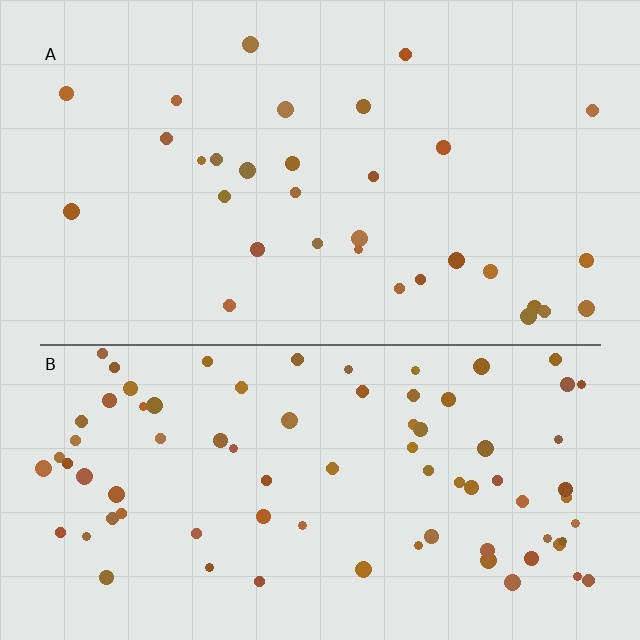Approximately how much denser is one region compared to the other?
Approximately 2.5× — region B over region A.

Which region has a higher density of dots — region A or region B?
B (the bottom).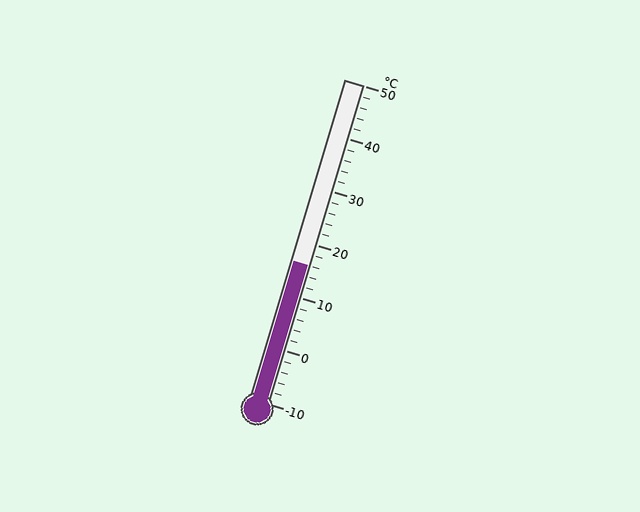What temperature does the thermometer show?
The thermometer shows approximately 16°C.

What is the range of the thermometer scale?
The thermometer scale ranges from -10°C to 50°C.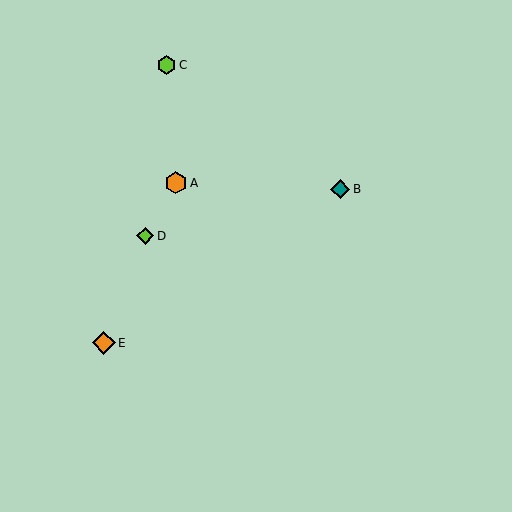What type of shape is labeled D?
Shape D is a lime diamond.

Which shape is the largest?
The orange diamond (labeled E) is the largest.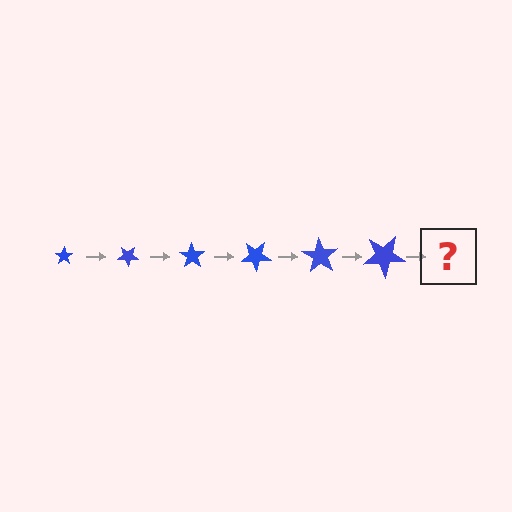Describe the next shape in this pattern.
It should be a star, larger than the previous one and rotated 210 degrees from the start.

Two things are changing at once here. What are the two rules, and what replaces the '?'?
The two rules are that the star grows larger each step and it rotates 35 degrees each step. The '?' should be a star, larger than the previous one and rotated 210 degrees from the start.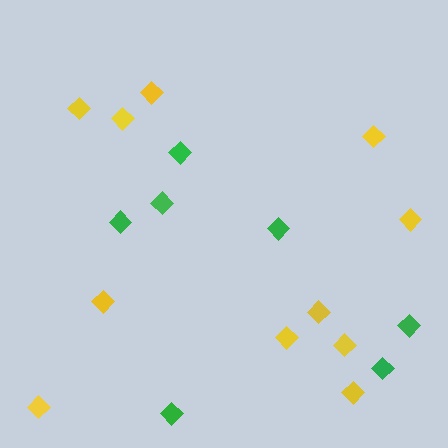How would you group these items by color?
There are 2 groups: one group of yellow diamonds (11) and one group of green diamonds (7).